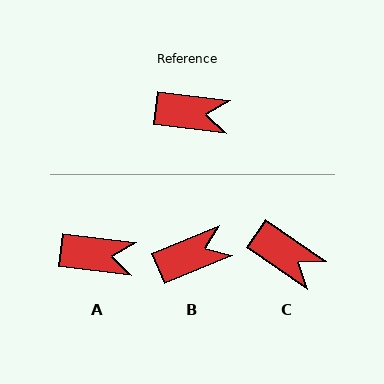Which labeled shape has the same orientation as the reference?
A.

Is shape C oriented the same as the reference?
No, it is off by about 27 degrees.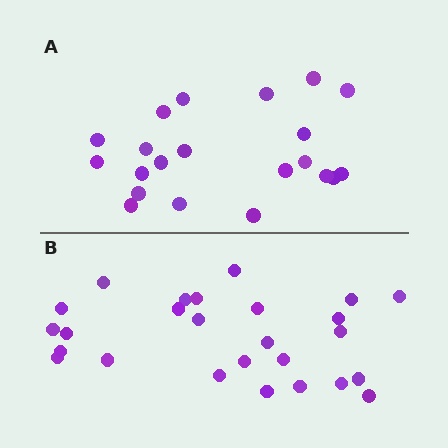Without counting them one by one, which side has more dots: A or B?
Region B (the bottom region) has more dots.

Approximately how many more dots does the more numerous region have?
Region B has about 5 more dots than region A.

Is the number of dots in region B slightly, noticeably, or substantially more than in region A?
Region B has only slightly more — the two regions are fairly close. The ratio is roughly 1.2 to 1.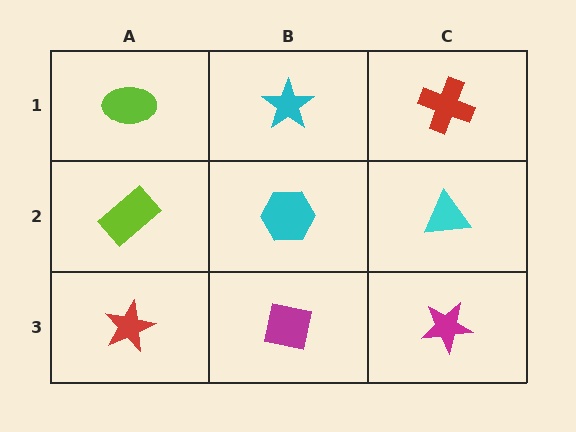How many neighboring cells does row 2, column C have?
3.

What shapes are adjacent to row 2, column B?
A cyan star (row 1, column B), a magenta square (row 3, column B), a lime rectangle (row 2, column A), a cyan triangle (row 2, column C).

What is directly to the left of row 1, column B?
A lime ellipse.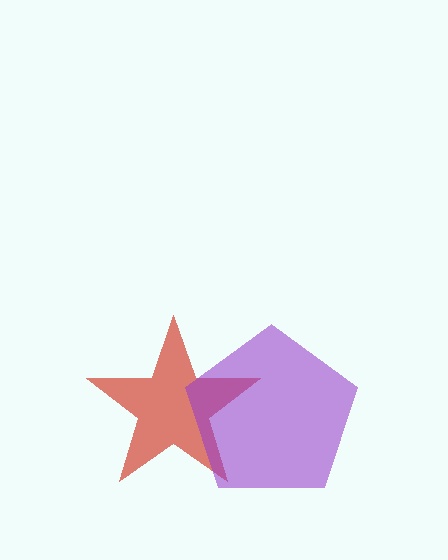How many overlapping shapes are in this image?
There are 2 overlapping shapes in the image.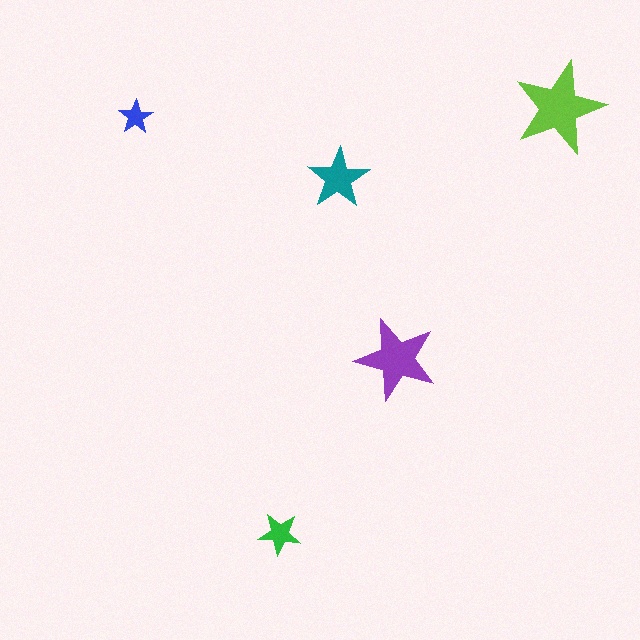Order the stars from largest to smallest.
the lime one, the purple one, the teal one, the green one, the blue one.